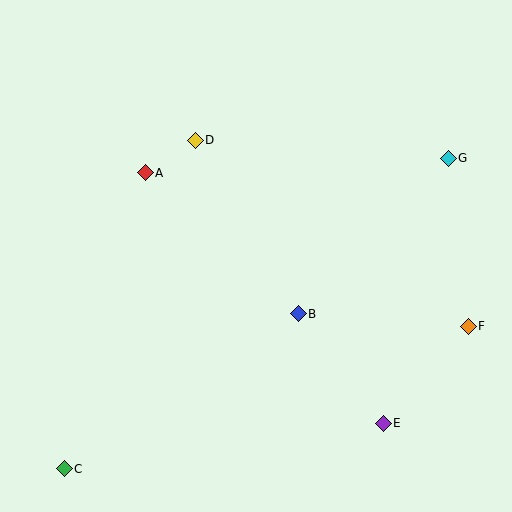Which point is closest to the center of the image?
Point B at (298, 314) is closest to the center.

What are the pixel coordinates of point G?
Point G is at (448, 158).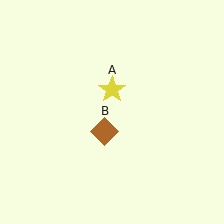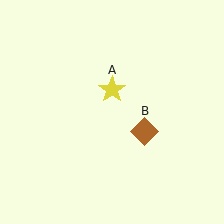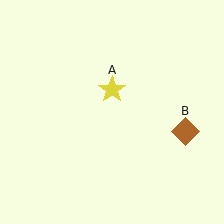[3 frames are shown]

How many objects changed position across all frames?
1 object changed position: brown diamond (object B).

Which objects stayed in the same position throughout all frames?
Yellow star (object A) remained stationary.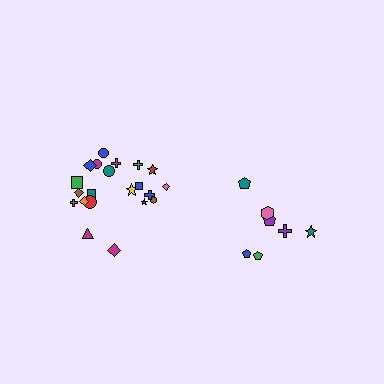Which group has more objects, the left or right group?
The left group.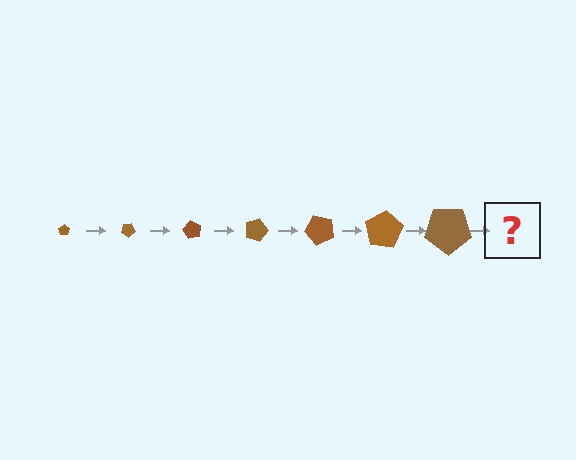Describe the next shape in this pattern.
It should be a pentagon, larger than the previous one and rotated 210 degrees from the start.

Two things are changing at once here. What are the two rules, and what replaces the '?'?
The two rules are that the pentagon grows larger each step and it rotates 30 degrees each step. The '?' should be a pentagon, larger than the previous one and rotated 210 degrees from the start.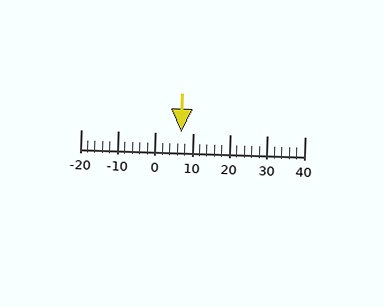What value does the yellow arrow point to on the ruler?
The yellow arrow points to approximately 7.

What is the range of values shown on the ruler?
The ruler shows values from -20 to 40.